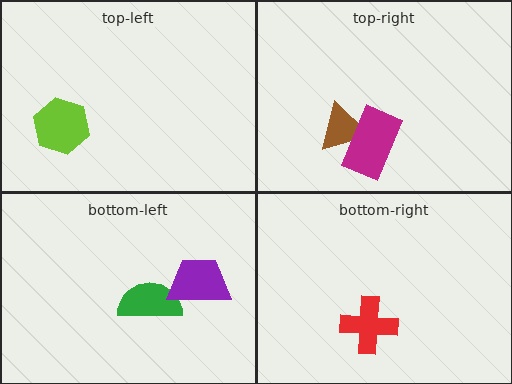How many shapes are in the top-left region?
1.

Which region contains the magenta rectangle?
The top-right region.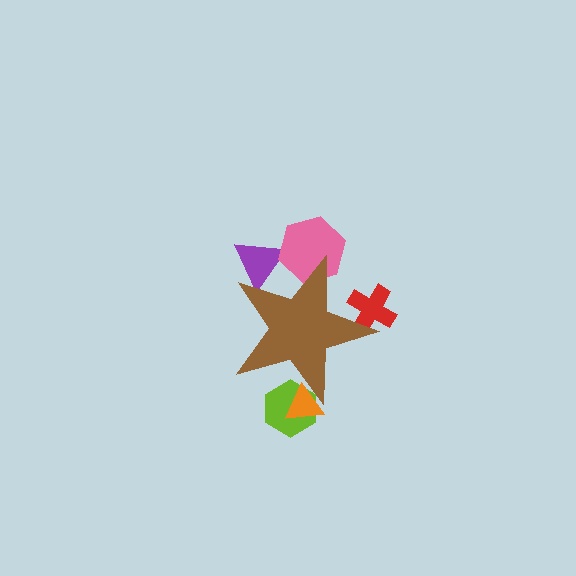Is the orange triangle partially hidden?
Yes, the orange triangle is partially hidden behind the brown star.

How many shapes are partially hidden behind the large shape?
5 shapes are partially hidden.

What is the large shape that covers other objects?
A brown star.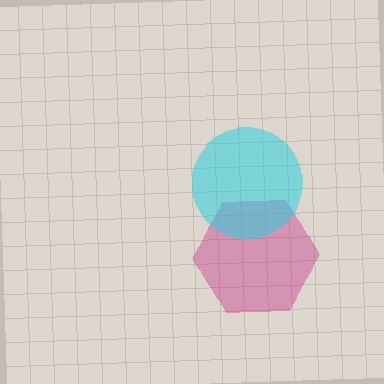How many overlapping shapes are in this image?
There are 2 overlapping shapes in the image.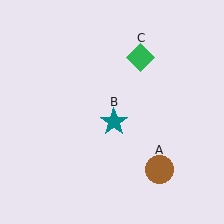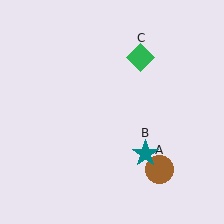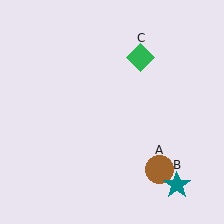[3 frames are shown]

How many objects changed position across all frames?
1 object changed position: teal star (object B).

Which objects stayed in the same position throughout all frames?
Brown circle (object A) and green diamond (object C) remained stationary.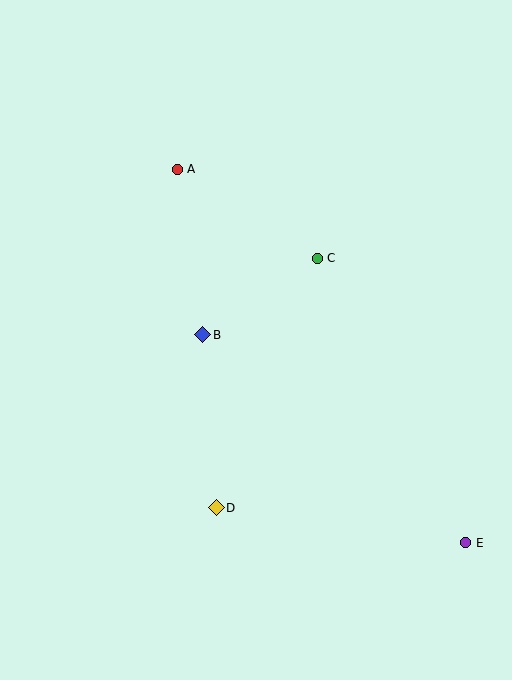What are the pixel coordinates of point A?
Point A is at (177, 169).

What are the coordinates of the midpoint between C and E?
The midpoint between C and E is at (392, 400).